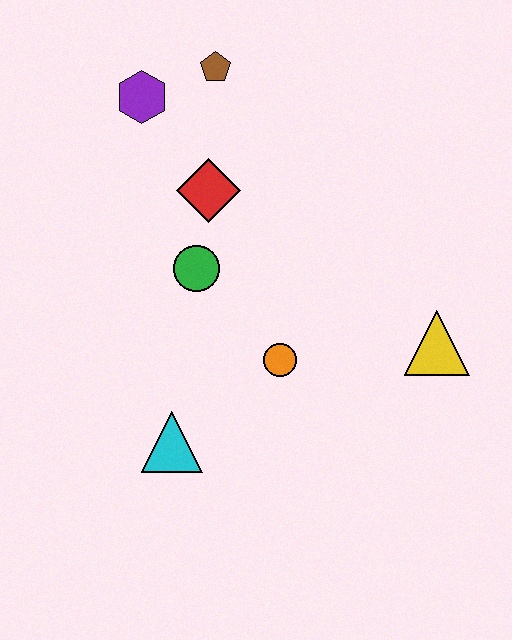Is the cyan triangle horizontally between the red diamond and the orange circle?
No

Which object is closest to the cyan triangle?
The orange circle is closest to the cyan triangle.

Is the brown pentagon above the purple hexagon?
Yes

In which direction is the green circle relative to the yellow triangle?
The green circle is to the left of the yellow triangle.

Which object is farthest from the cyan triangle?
The brown pentagon is farthest from the cyan triangle.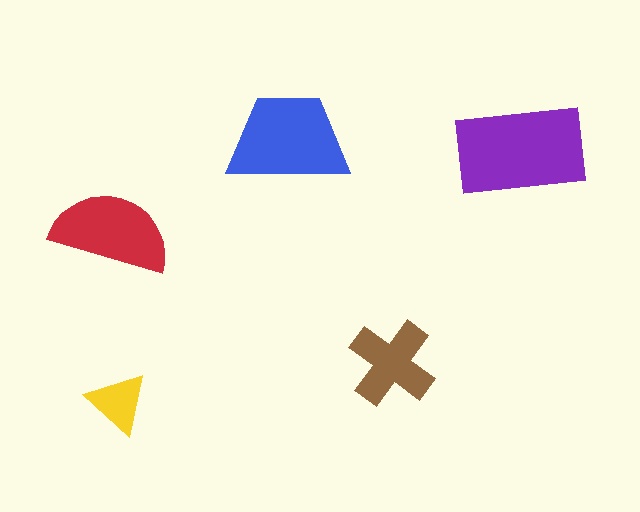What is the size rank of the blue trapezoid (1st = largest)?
2nd.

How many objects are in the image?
There are 5 objects in the image.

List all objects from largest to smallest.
The purple rectangle, the blue trapezoid, the red semicircle, the brown cross, the yellow triangle.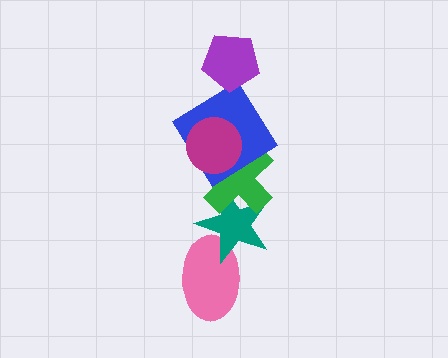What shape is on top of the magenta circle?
The purple pentagon is on top of the magenta circle.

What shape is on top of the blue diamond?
The magenta circle is on top of the blue diamond.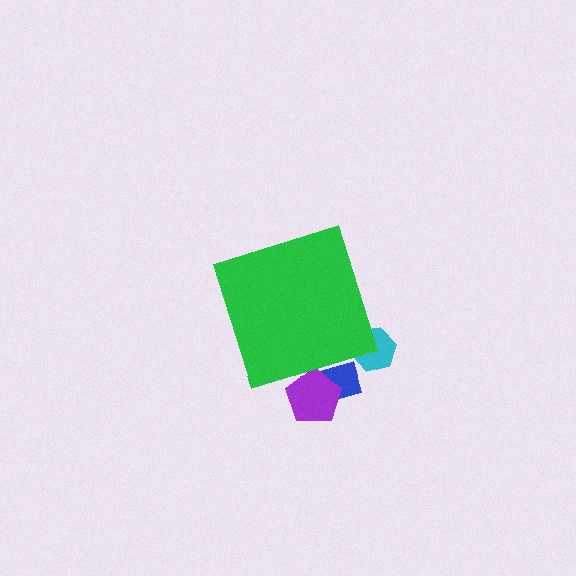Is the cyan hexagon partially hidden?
Yes, the cyan hexagon is partially hidden behind the green diamond.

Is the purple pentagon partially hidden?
Yes, the purple pentagon is partially hidden behind the green diamond.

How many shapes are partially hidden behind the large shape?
3 shapes are partially hidden.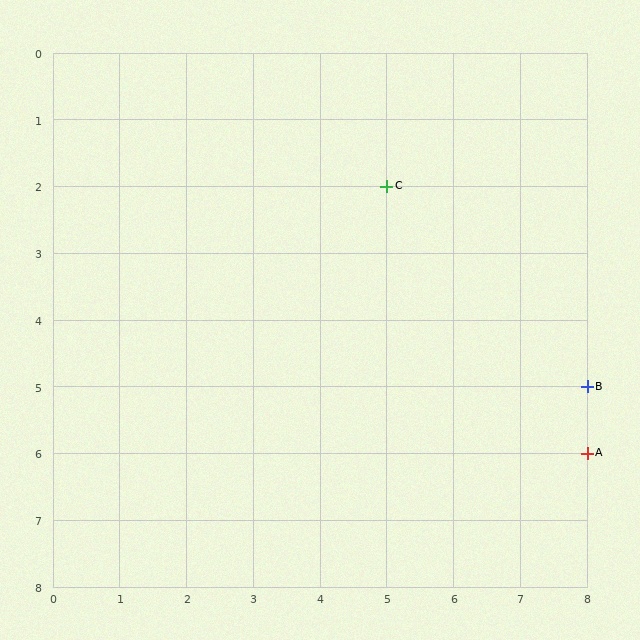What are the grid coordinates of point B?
Point B is at grid coordinates (8, 5).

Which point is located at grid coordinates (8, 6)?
Point A is at (8, 6).